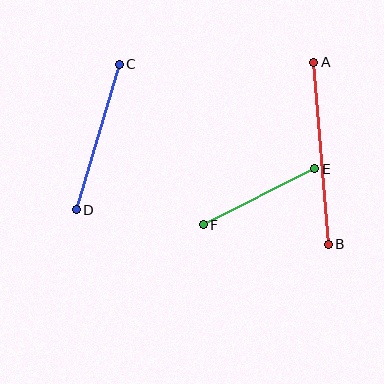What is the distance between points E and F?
The distance is approximately 125 pixels.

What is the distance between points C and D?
The distance is approximately 152 pixels.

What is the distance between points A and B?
The distance is approximately 183 pixels.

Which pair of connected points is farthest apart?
Points A and B are farthest apart.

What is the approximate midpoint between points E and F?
The midpoint is at approximately (259, 197) pixels.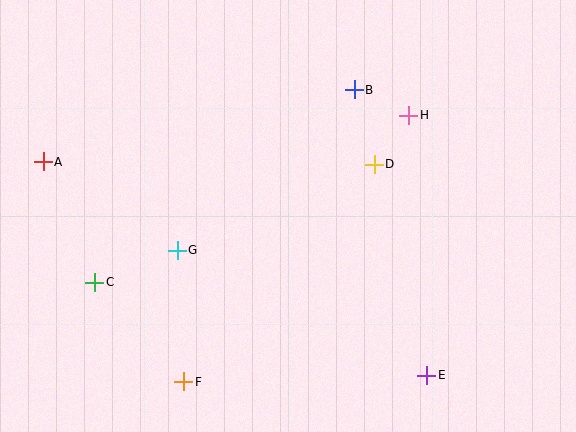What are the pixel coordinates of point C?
Point C is at (95, 282).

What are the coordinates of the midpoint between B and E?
The midpoint between B and E is at (390, 232).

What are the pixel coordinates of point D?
Point D is at (374, 164).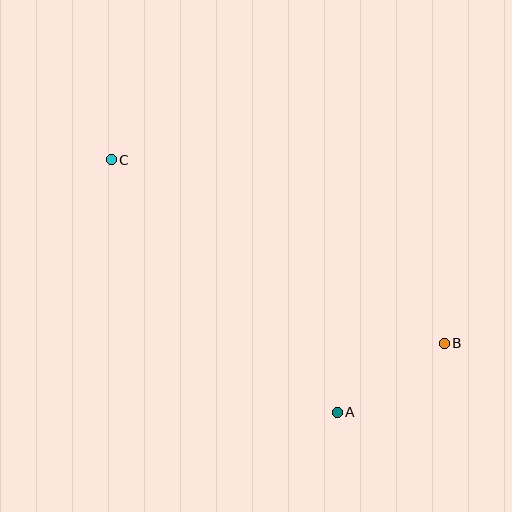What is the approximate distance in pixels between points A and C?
The distance between A and C is approximately 339 pixels.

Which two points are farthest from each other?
Points B and C are farthest from each other.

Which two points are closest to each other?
Points A and B are closest to each other.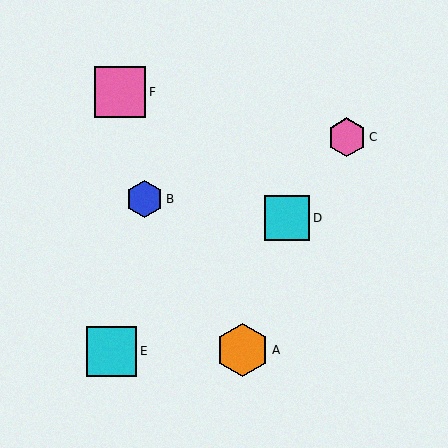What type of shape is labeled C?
Shape C is a pink hexagon.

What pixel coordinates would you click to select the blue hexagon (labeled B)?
Click at (145, 199) to select the blue hexagon B.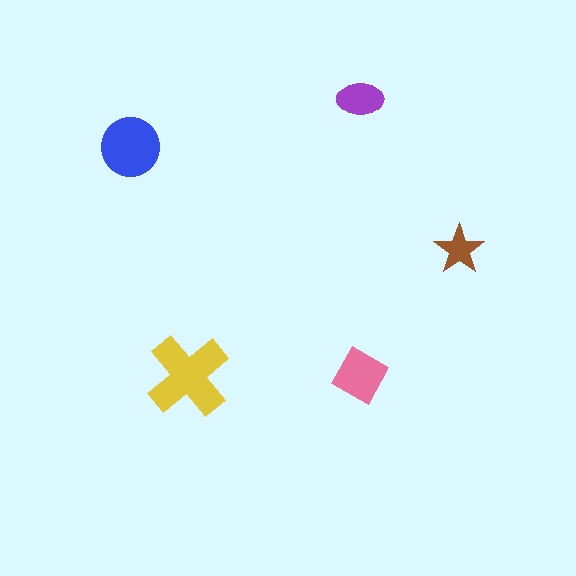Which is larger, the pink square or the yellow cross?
The yellow cross.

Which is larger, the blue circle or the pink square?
The blue circle.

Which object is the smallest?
The brown star.